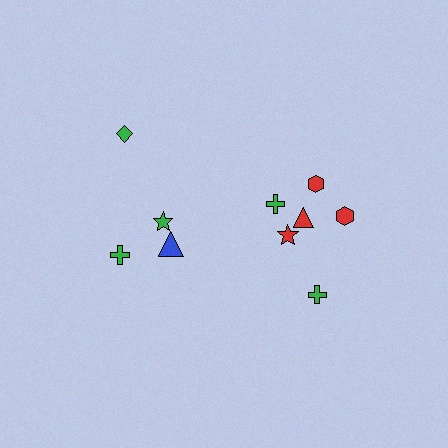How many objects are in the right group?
There are 6 objects.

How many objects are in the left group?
There are 4 objects.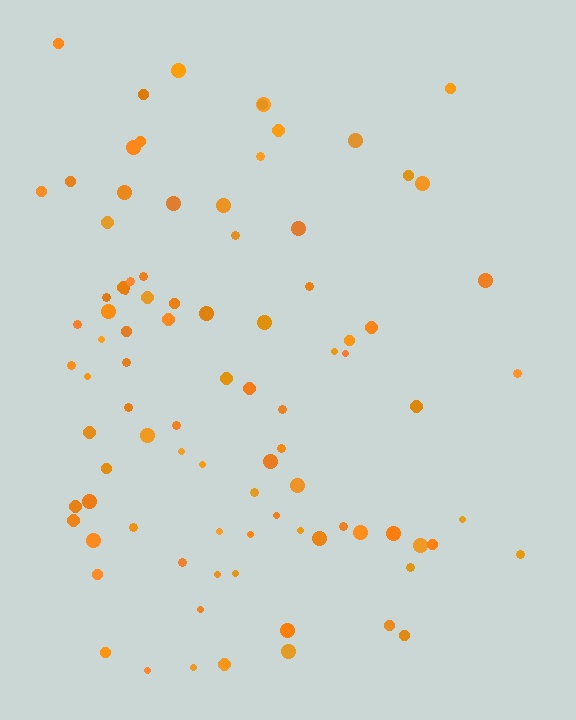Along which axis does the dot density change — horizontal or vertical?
Horizontal.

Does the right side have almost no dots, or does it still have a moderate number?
Still a moderate number, just noticeably fewer than the left.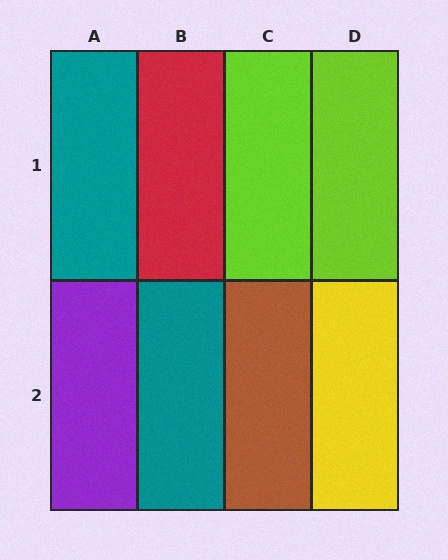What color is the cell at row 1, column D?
Lime.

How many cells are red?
1 cell is red.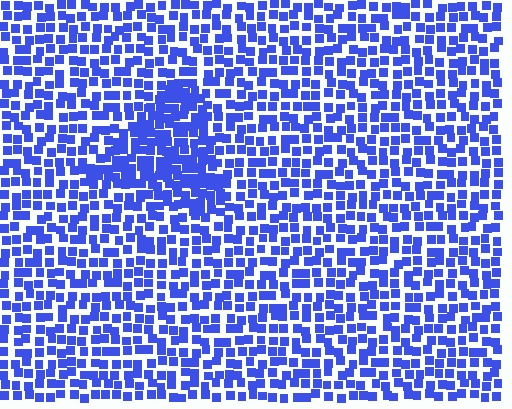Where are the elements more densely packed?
The elements are more densely packed inside the triangle boundary.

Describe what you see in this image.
The image contains small blue elements arranged at two different densities. A triangle-shaped region is visible where the elements are more densely packed than the surrounding area.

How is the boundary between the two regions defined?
The boundary is defined by a change in element density (approximately 1.7x ratio). All elements are the same color, size, and shape.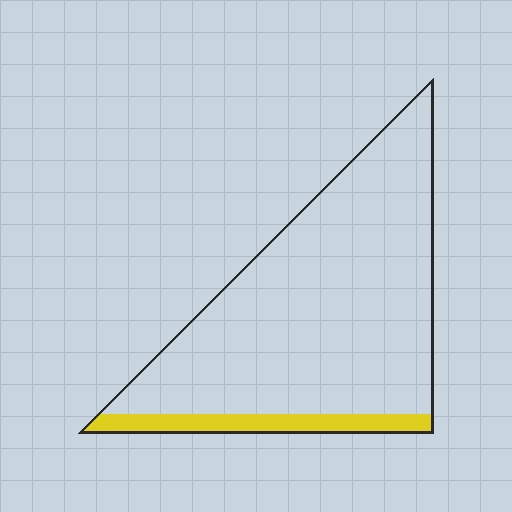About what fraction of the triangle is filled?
About one tenth (1/10).